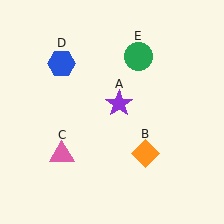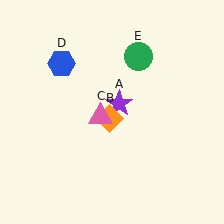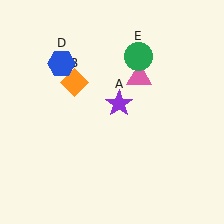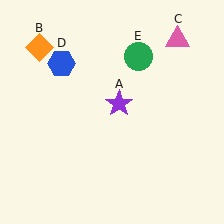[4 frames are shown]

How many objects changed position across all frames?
2 objects changed position: orange diamond (object B), pink triangle (object C).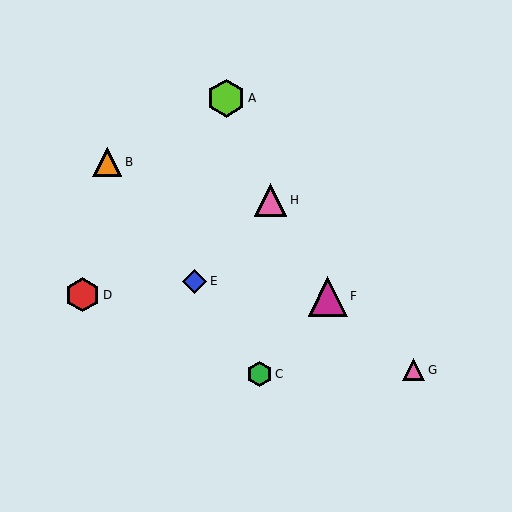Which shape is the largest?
The magenta triangle (labeled F) is the largest.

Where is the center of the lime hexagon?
The center of the lime hexagon is at (226, 98).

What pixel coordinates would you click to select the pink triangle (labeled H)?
Click at (271, 200) to select the pink triangle H.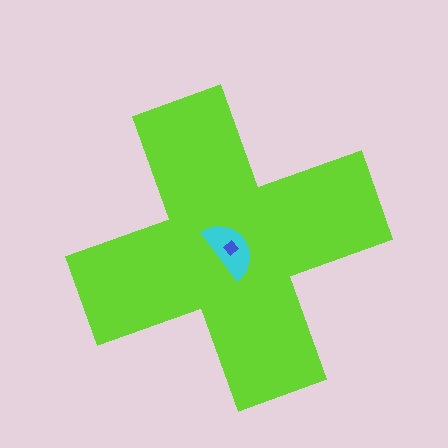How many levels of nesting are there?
3.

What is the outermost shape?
The lime cross.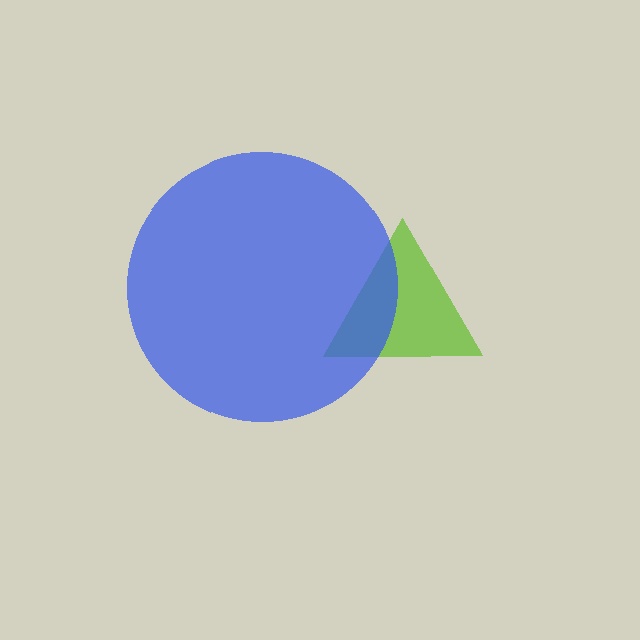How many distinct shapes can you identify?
There are 2 distinct shapes: a lime triangle, a blue circle.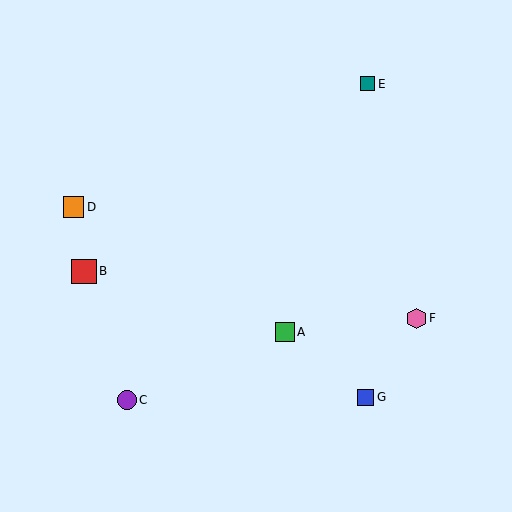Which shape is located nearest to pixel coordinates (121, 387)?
The purple circle (labeled C) at (127, 400) is nearest to that location.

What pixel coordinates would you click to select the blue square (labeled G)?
Click at (366, 397) to select the blue square G.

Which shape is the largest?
The red square (labeled B) is the largest.